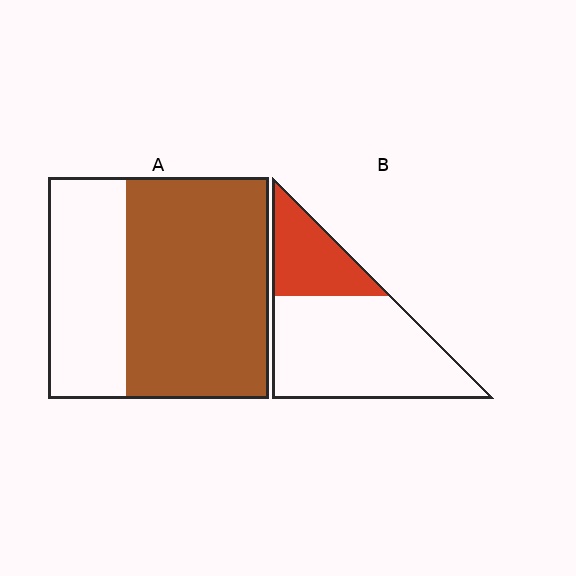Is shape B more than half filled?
No.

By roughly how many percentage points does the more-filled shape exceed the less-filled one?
By roughly 35 percentage points (A over B).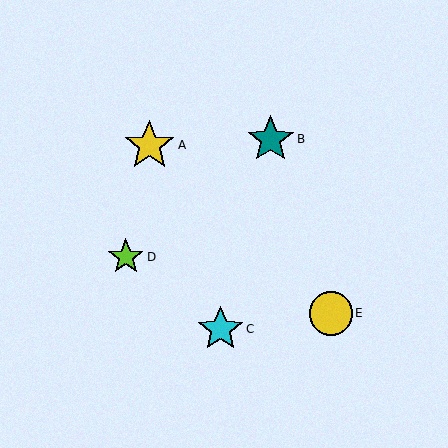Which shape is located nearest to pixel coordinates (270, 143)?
The teal star (labeled B) at (271, 139) is nearest to that location.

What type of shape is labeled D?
Shape D is a lime star.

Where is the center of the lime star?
The center of the lime star is at (126, 257).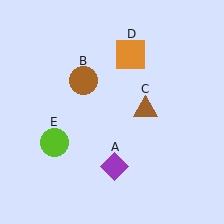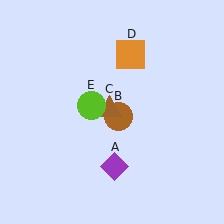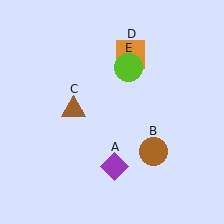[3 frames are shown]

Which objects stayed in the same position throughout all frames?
Purple diamond (object A) and orange square (object D) remained stationary.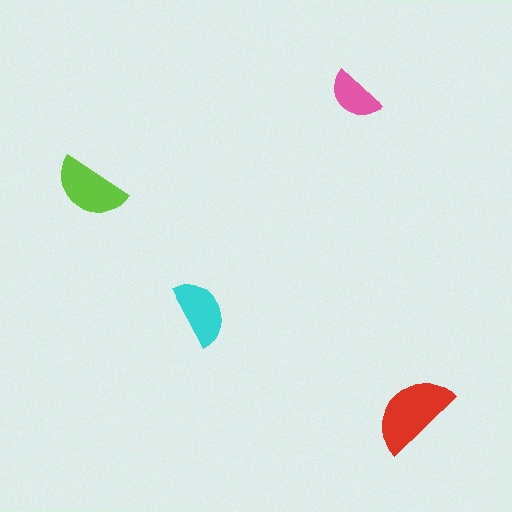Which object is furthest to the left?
The lime semicircle is leftmost.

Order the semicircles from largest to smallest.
the red one, the lime one, the cyan one, the pink one.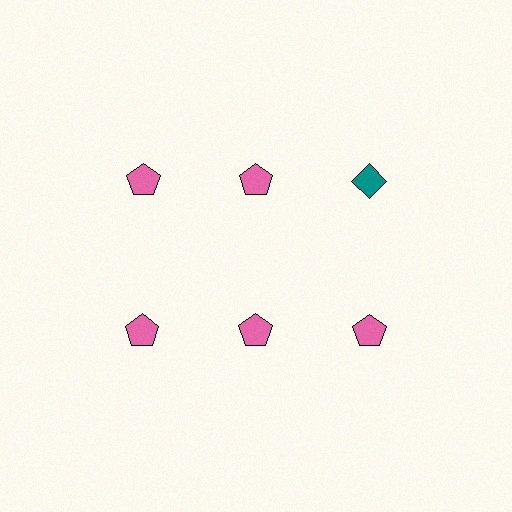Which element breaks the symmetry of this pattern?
The teal diamond in the top row, center column breaks the symmetry. All other shapes are pink pentagons.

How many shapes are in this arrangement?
There are 6 shapes arranged in a grid pattern.